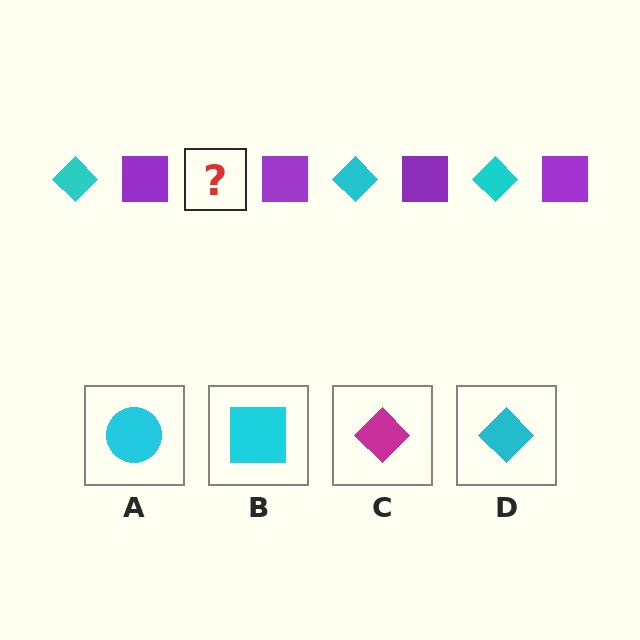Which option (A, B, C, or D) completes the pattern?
D.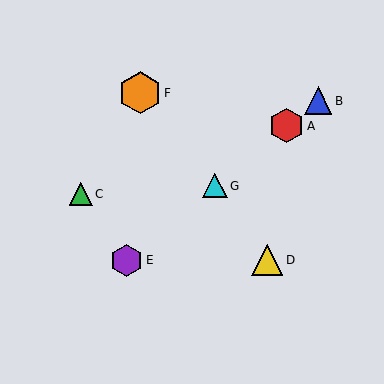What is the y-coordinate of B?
Object B is at y≈101.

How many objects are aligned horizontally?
2 objects (D, E) are aligned horizontally.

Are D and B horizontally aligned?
No, D is at y≈260 and B is at y≈101.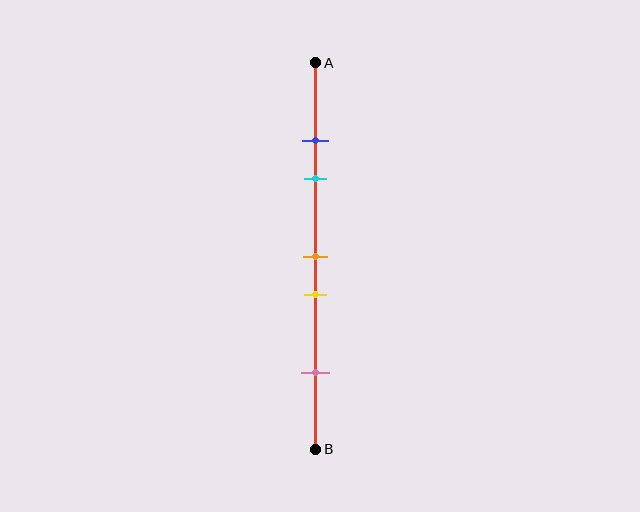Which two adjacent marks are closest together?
The blue and cyan marks are the closest adjacent pair.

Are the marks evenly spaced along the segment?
No, the marks are not evenly spaced.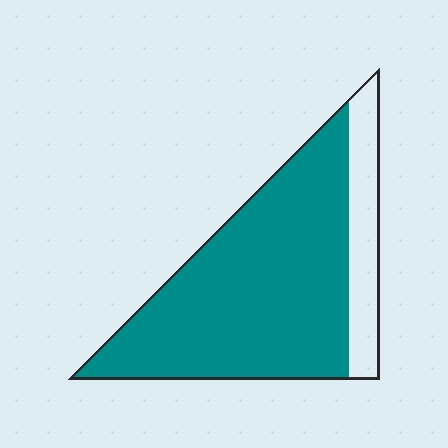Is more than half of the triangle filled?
Yes.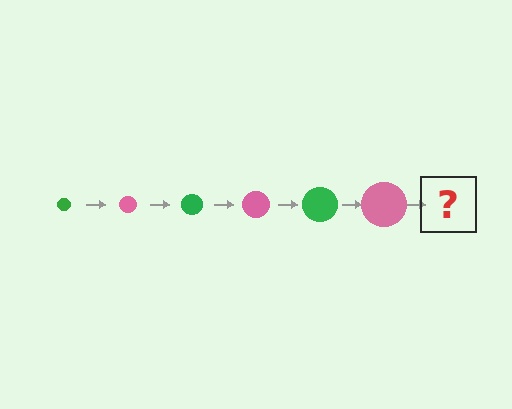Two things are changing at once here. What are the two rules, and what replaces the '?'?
The two rules are that the circle grows larger each step and the color cycles through green and pink. The '?' should be a green circle, larger than the previous one.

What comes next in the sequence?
The next element should be a green circle, larger than the previous one.